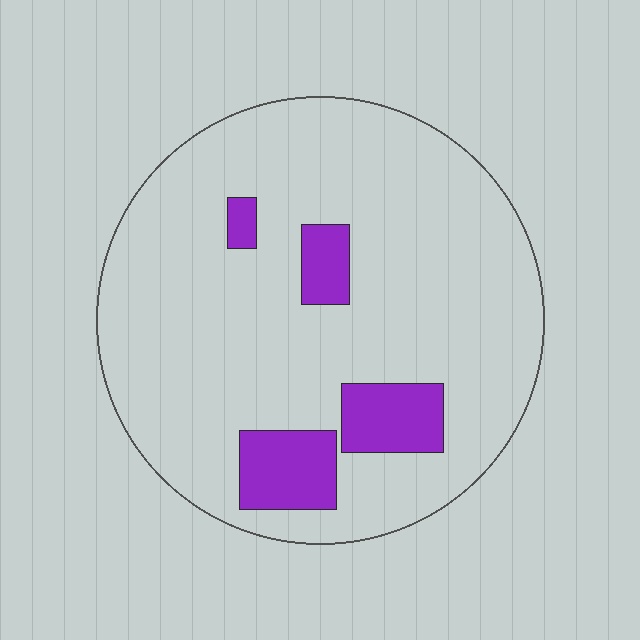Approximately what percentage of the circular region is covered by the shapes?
Approximately 15%.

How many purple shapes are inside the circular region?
4.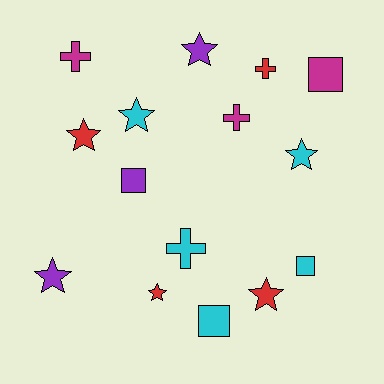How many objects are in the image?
There are 15 objects.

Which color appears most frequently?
Cyan, with 5 objects.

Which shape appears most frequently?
Star, with 7 objects.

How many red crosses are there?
There is 1 red cross.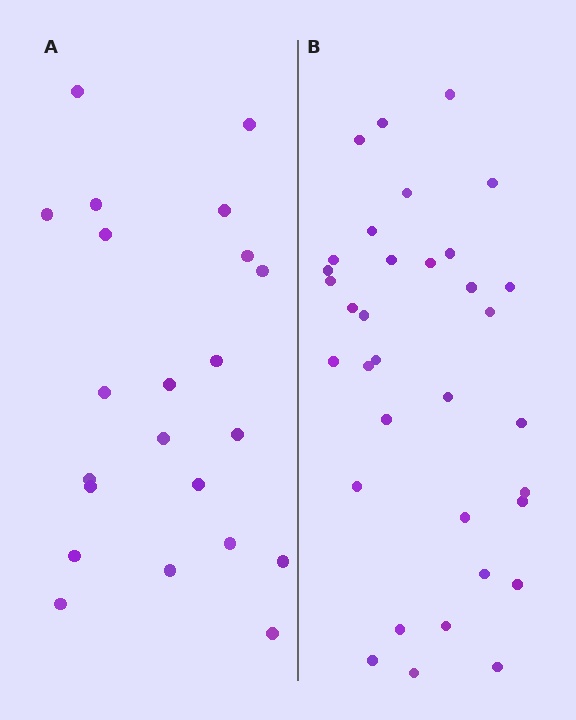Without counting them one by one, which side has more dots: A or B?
Region B (the right region) has more dots.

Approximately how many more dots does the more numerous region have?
Region B has roughly 12 or so more dots than region A.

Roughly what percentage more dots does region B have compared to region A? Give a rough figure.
About 55% more.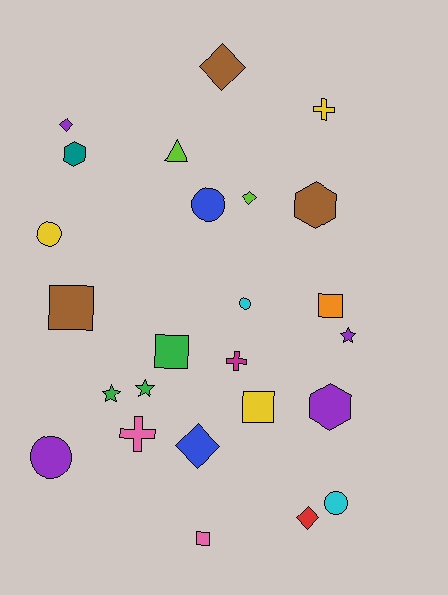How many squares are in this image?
There are 5 squares.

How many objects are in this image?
There are 25 objects.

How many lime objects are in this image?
There are 2 lime objects.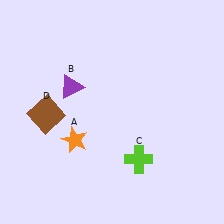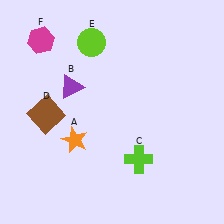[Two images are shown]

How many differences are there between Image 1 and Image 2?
There are 2 differences between the two images.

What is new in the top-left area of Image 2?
A magenta hexagon (F) was added in the top-left area of Image 2.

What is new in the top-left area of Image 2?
A lime circle (E) was added in the top-left area of Image 2.